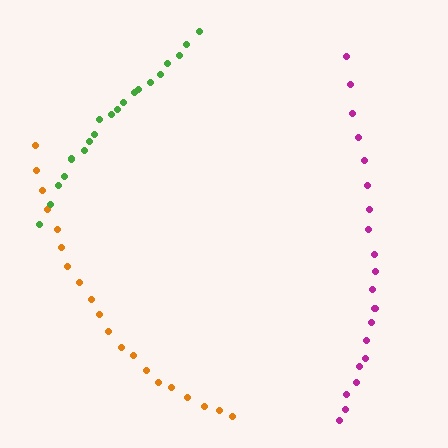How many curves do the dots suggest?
There are 3 distinct paths.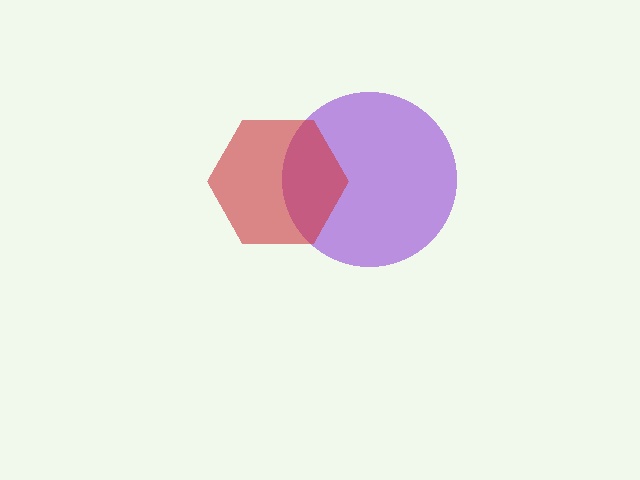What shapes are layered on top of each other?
The layered shapes are: a purple circle, a red hexagon.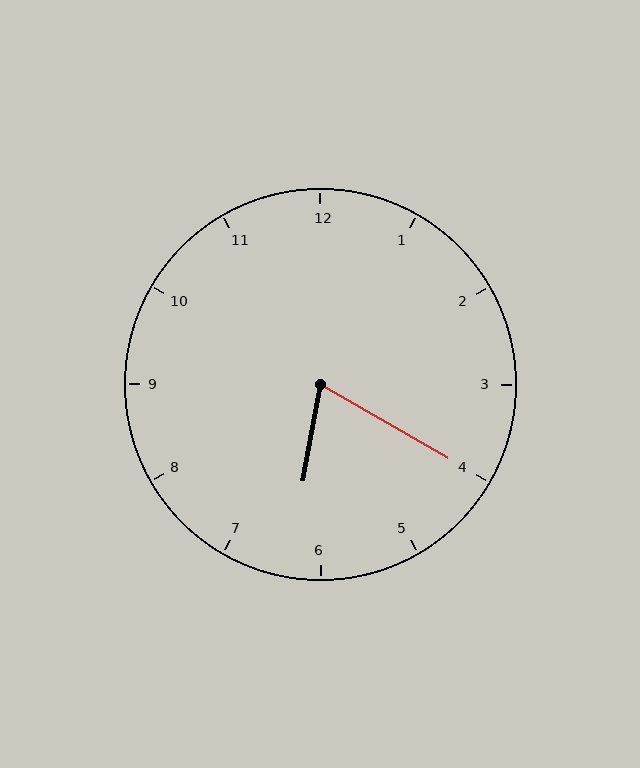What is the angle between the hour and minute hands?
Approximately 70 degrees.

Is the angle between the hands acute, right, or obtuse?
It is acute.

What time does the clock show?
6:20.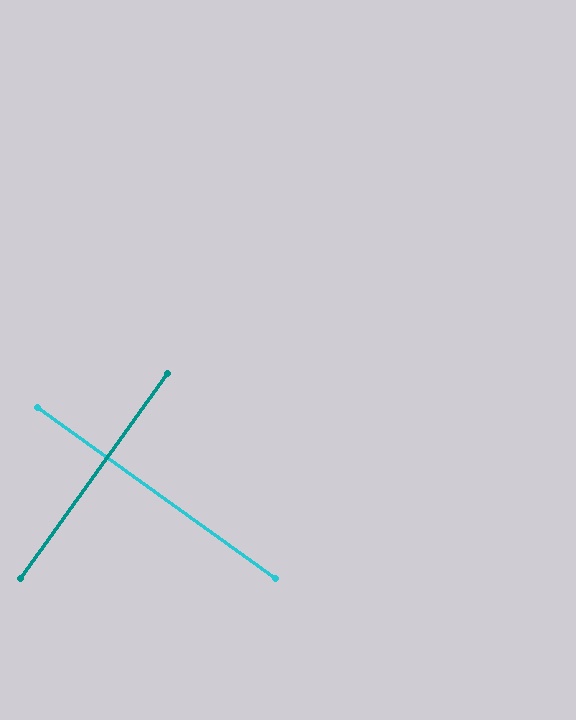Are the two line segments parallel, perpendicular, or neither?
Perpendicular — they meet at approximately 90°.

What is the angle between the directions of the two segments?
Approximately 90 degrees.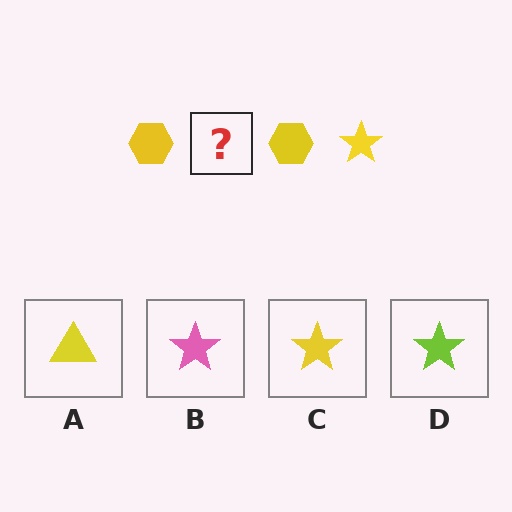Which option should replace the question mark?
Option C.